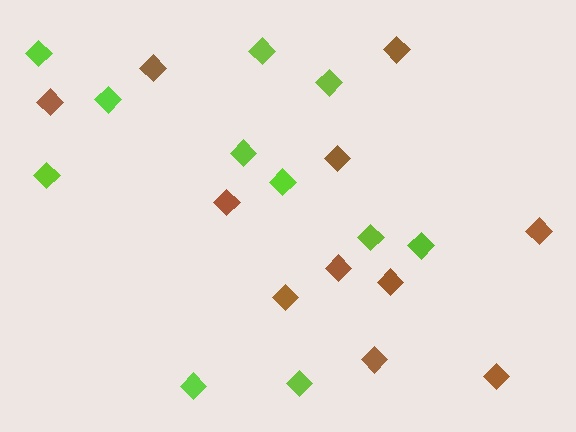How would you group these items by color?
There are 2 groups: one group of brown diamonds (11) and one group of lime diamonds (11).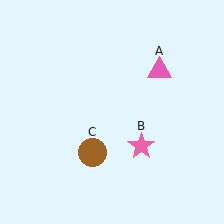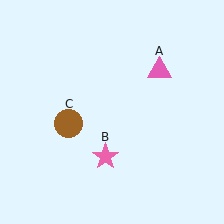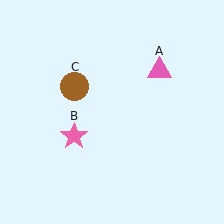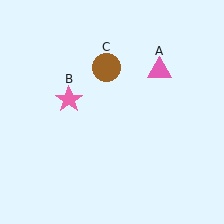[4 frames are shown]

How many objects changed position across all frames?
2 objects changed position: pink star (object B), brown circle (object C).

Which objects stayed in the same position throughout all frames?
Pink triangle (object A) remained stationary.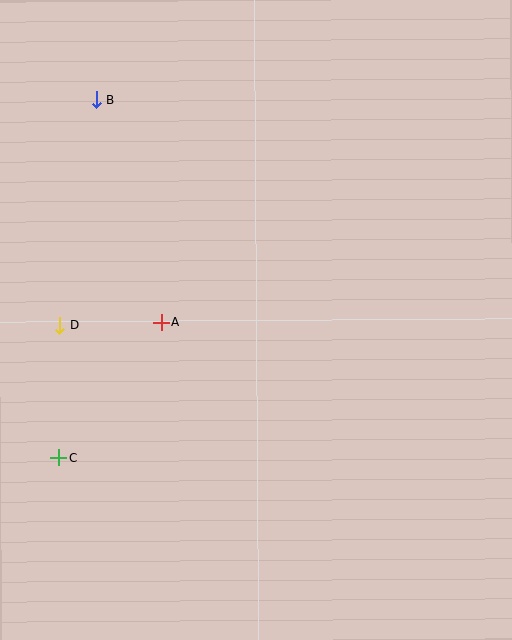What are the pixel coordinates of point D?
Point D is at (60, 326).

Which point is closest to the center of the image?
Point A at (161, 322) is closest to the center.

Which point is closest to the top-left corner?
Point B is closest to the top-left corner.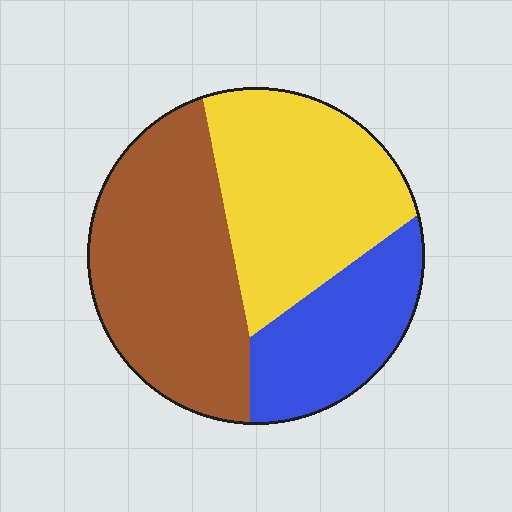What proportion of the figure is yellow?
Yellow takes up about three eighths (3/8) of the figure.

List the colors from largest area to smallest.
From largest to smallest: brown, yellow, blue.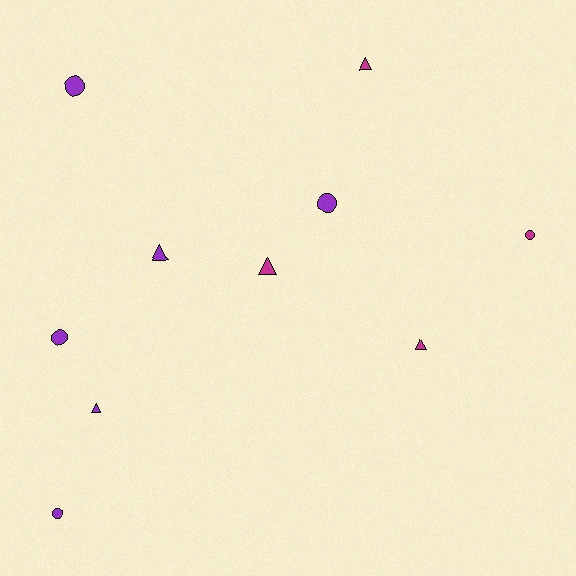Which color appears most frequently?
Purple, with 6 objects.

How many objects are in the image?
There are 10 objects.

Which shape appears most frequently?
Triangle, with 5 objects.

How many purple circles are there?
There are 4 purple circles.